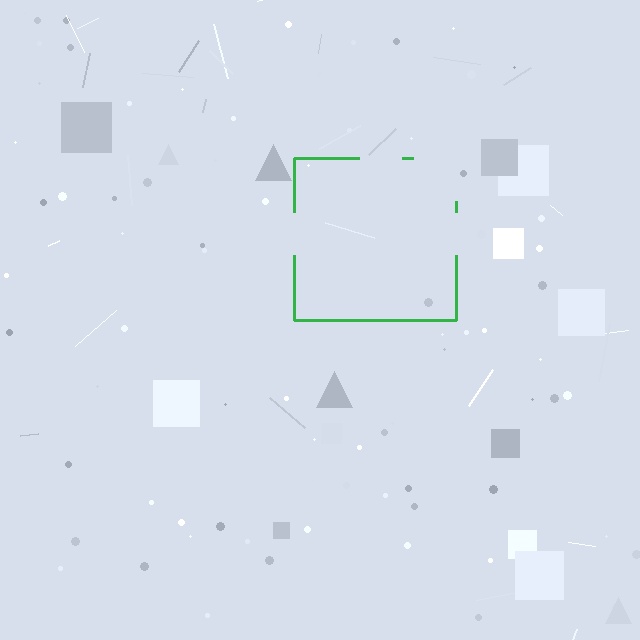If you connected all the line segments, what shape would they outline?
They would outline a square.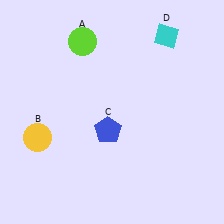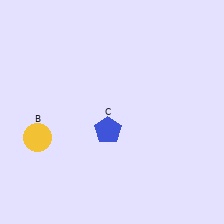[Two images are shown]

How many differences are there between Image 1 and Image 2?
There are 2 differences between the two images.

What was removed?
The cyan diamond (D), the lime circle (A) were removed in Image 2.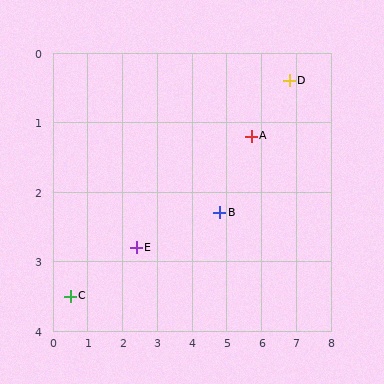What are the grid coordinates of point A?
Point A is at approximately (5.7, 1.2).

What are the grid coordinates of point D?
Point D is at approximately (6.8, 0.4).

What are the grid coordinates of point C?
Point C is at approximately (0.5, 3.5).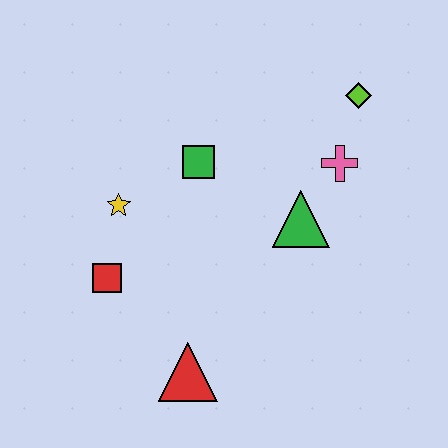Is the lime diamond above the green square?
Yes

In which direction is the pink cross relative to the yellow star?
The pink cross is to the right of the yellow star.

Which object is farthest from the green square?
The red triangle is farthest from the green square.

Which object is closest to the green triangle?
The pink cross is closest to the green triangle.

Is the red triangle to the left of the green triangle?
Yes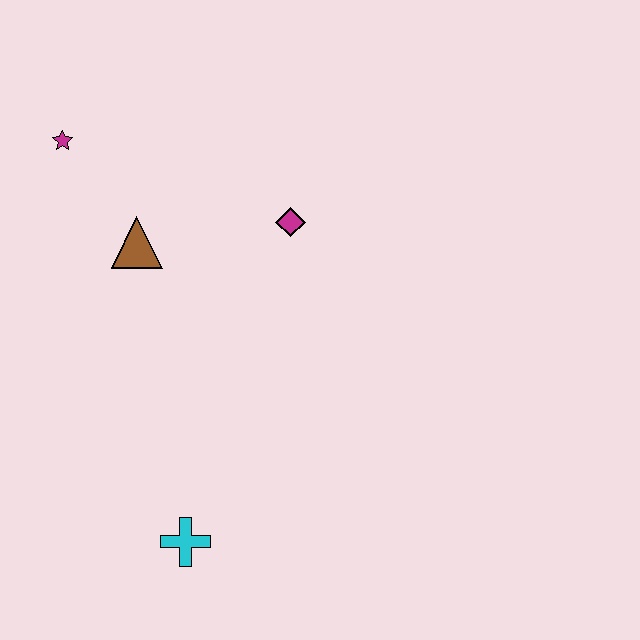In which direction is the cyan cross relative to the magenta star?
The cyan cross is below the magenta star.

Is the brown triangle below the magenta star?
Yes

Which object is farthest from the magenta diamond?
The cyan cross is farthest from the magenta diamond.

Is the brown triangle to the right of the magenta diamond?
No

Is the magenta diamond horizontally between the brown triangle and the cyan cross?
No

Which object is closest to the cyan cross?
The brown triangle is closest to the cyan cross.